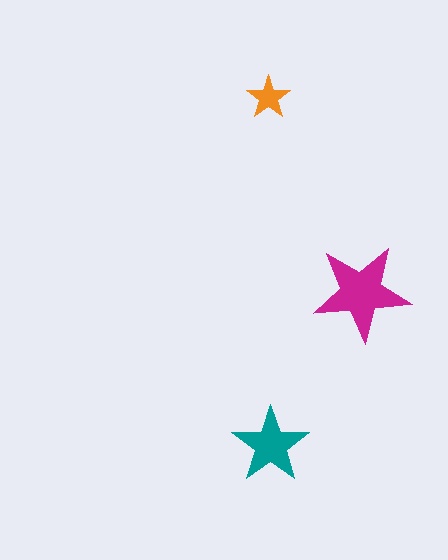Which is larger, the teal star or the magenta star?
The magenta one.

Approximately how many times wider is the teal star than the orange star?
About 2 times wider.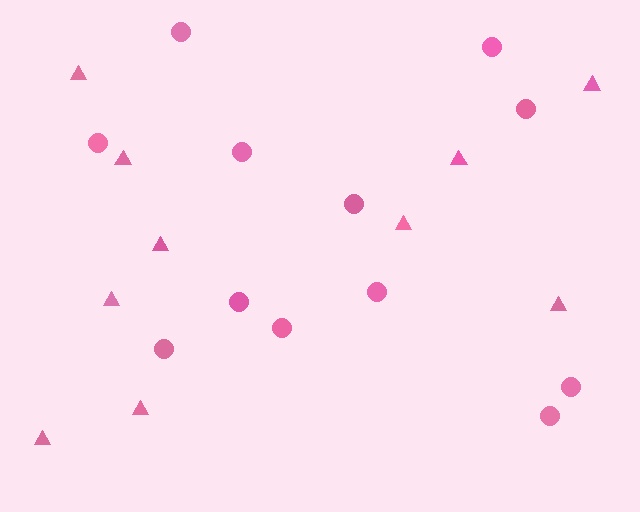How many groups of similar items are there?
There are 2 groups: one group of triangles (10) and one group of circles (12).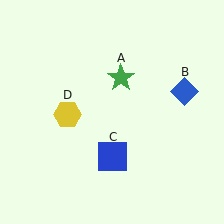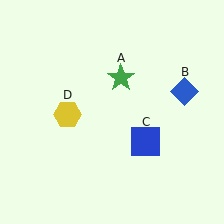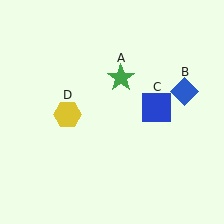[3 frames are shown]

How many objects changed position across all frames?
1 object changed position: blue square (object C).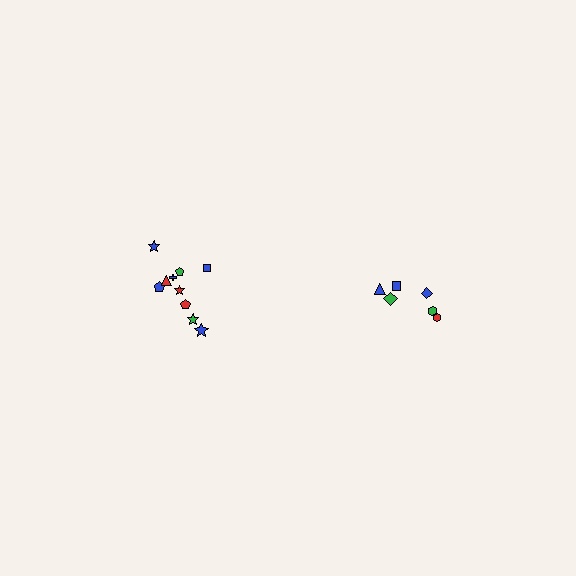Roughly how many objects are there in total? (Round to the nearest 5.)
Roughly 15 objects in total.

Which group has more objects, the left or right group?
The left group.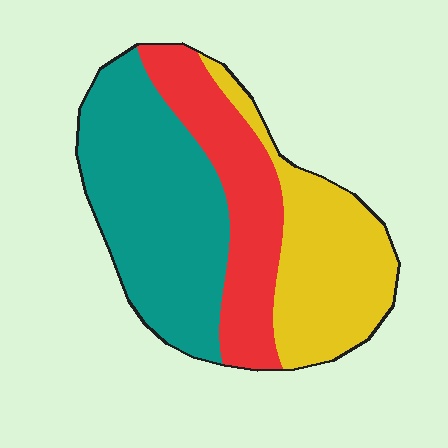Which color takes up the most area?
Teal, at roughly 45%.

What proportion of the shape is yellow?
Yellow takes up about one third (1/3) of the shape.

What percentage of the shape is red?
Red covers 27% of the shape.